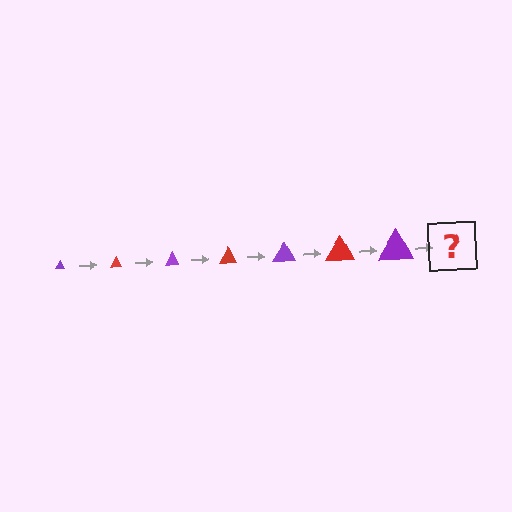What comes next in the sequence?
The next element should be a red triangle, larger than the previous one.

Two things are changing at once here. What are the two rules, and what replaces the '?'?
The two rules are that the triangle grows larger each step and the color cycles through purple and red. The '?' should be a red triangle, larger than the previous one.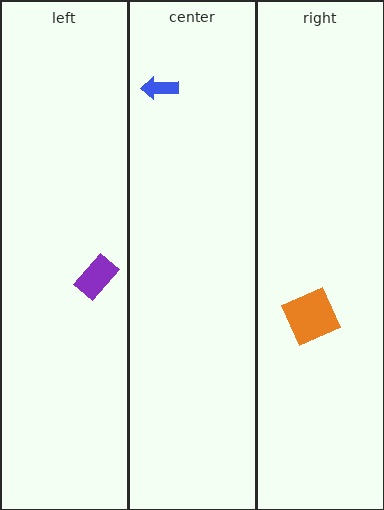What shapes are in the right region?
The orange square.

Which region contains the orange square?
The right region.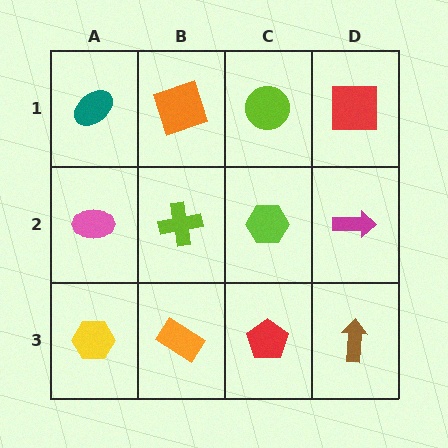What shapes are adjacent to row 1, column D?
A magenta arrow (row 2, column D), a lime circle (row 1, column C).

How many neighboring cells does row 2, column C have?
4.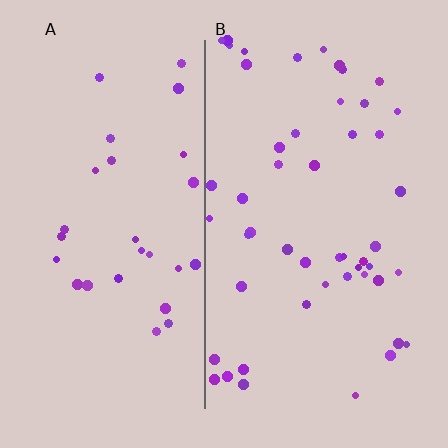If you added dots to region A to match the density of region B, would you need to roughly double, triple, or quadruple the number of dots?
Approximately double.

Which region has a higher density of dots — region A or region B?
B (the right).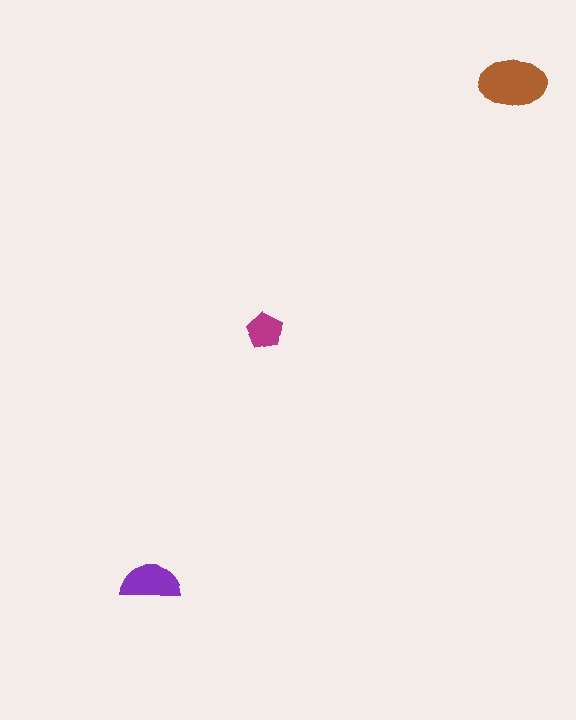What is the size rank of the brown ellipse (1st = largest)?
1st.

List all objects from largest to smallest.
The brown ellipse, the purple semicircle, the magenta pentagon.